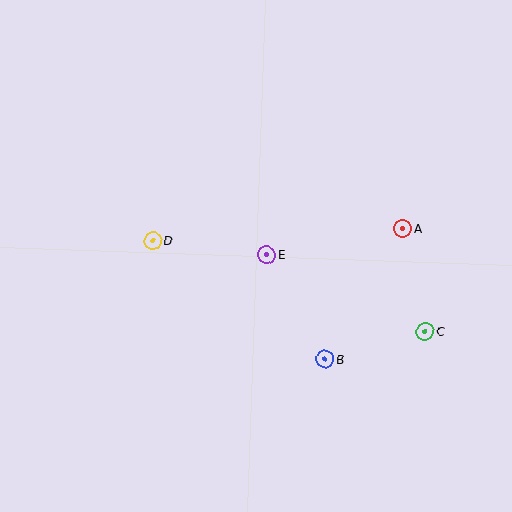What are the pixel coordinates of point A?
Point A is at (403, 228).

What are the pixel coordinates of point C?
Point C is at (425, 331).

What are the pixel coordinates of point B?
Point B is at (325, 359).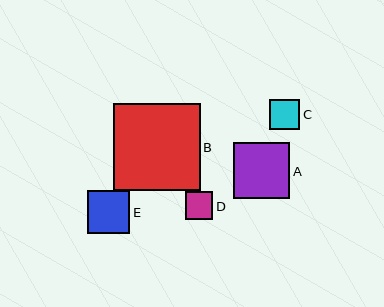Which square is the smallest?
Square D is the smallest with a size of approximately 28 pixels.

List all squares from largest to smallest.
From largest to smallest: B, A, E, C, D.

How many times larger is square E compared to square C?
Square E is approximately 1.4 times the size of square C.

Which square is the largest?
Square B is the largest with a size of approximately 86 pixels.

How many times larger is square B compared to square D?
Square B is approximately 3.1 times the size of square D.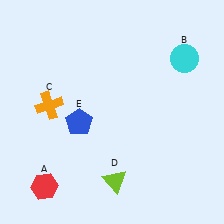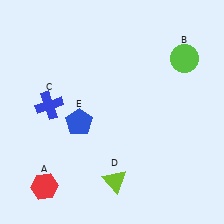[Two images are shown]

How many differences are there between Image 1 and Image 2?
There are 2 differences between the two images.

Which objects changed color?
B changed from cyan to lime. C changed from orange to blue.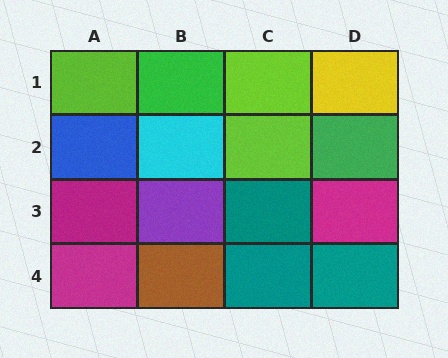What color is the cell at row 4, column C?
Teal.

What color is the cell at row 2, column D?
Green.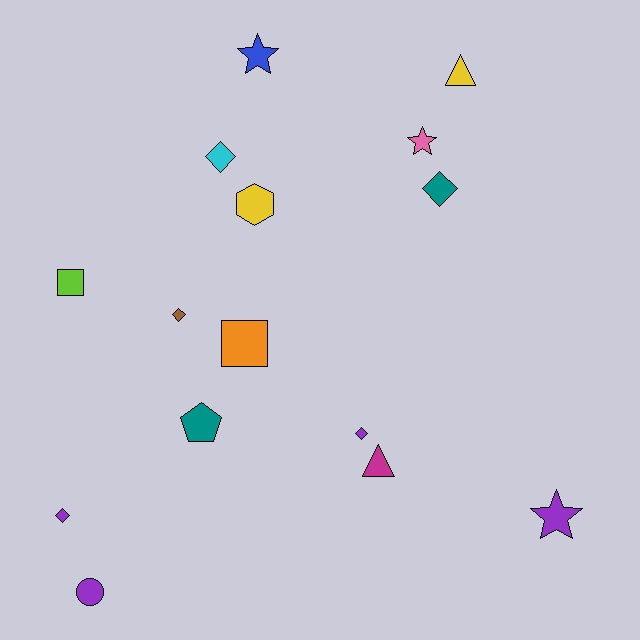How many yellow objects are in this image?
There are 2 yellow objects.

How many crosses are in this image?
There are no crosses.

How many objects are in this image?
There are 15 objects.